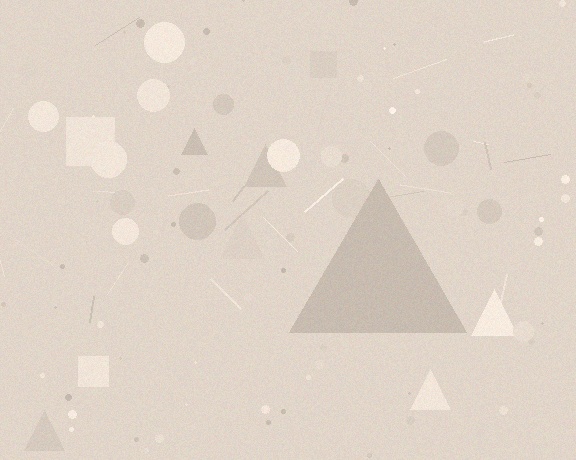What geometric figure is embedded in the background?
A triangle is embedded in the background.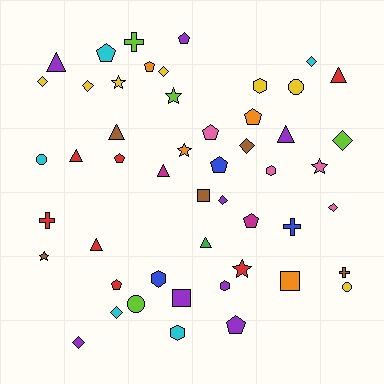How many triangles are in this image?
There are 8 triangles.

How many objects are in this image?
There are 50 objects.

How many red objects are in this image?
There are 7 red objects.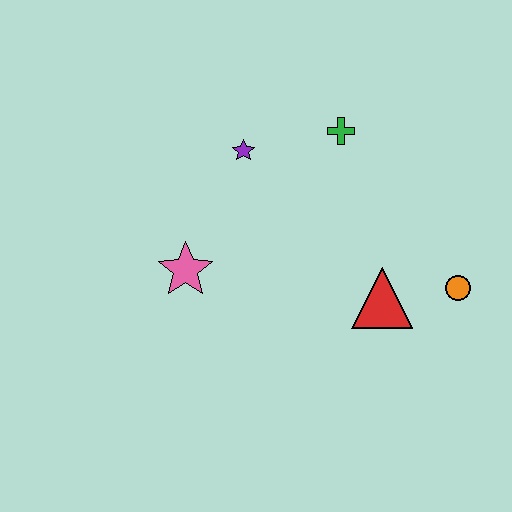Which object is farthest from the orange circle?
The pink star is farthest from the orange circle.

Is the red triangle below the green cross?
Yes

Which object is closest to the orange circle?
The red triangle is closest to the orange circle.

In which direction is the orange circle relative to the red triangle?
The orange circle is to the right of the red triangle.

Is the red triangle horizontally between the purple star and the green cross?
No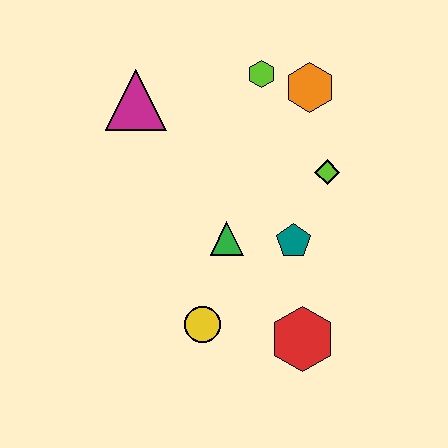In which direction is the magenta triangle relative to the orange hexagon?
The magenta triangle is to the left of the orange hexagon.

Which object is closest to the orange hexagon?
The lime hexagon is closest to the orange hexagon.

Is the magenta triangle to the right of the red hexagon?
No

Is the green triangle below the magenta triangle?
Yes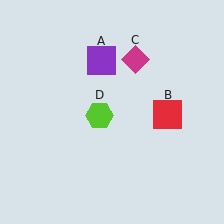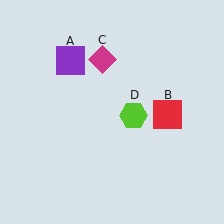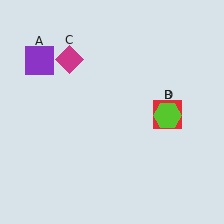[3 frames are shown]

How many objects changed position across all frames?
3 objects changed position: purple square (object A), magenta diamond (object C), lime hexagon (object D).